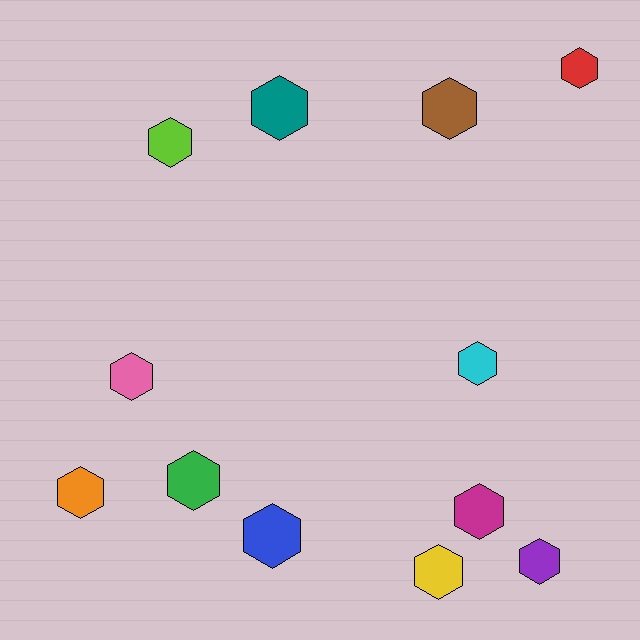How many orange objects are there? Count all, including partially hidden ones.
There is 1 orange object.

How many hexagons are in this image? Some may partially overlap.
There are 12 hexagons.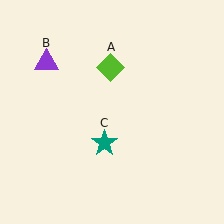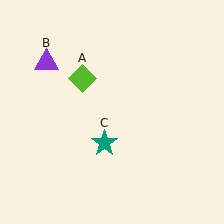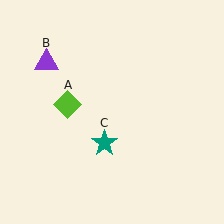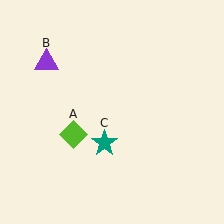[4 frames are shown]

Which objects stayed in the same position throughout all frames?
Purple triangle (object B) and teal star (object C) remained stationary.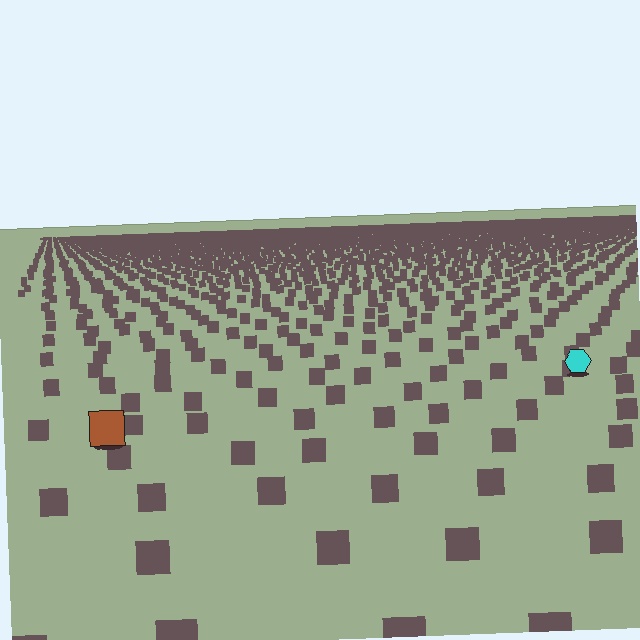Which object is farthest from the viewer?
The cyan hexagon is farthest from the viewer. It appears smaller and the ground texture around it is denser.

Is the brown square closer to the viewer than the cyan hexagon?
Yes. The brown square is closer — you can tell from the texture gradient: the ground texture is coarser near it.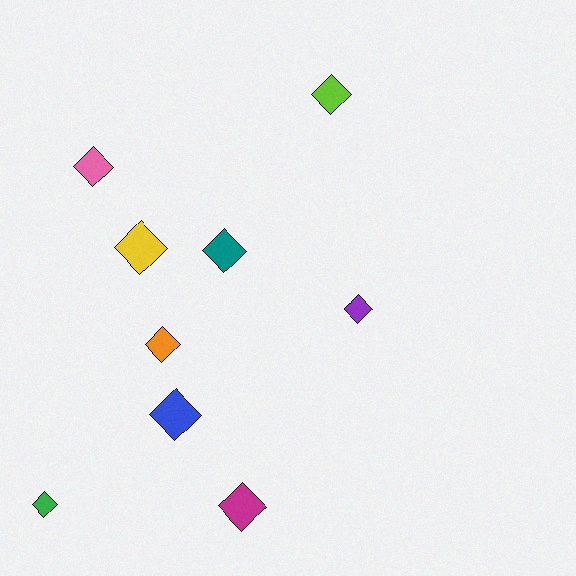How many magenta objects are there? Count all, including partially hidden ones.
There is 1 magenta object.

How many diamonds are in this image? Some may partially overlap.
There are 9 diamonds.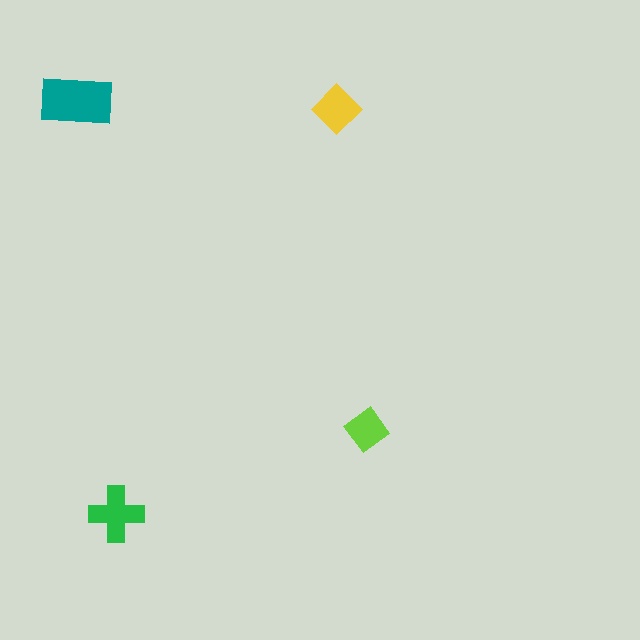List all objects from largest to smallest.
The teal rectangle, the green cross, the yellow diamond, the lime diamond.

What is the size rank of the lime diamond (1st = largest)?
4th.